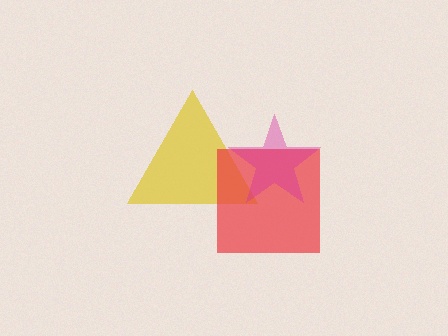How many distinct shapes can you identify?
There are 3 distinct shapes: a yellow triangle, a red square, a magenta star.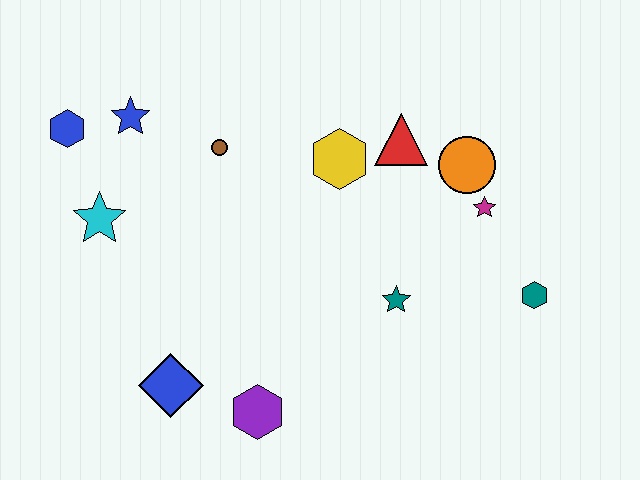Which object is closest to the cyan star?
The blue hexagon is closest to the cyan star.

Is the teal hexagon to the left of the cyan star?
No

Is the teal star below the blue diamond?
No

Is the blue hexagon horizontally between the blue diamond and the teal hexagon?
No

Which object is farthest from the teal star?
The blue hexagon is farthest from the teal star.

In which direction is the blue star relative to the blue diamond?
The blue star is above the blue diamond.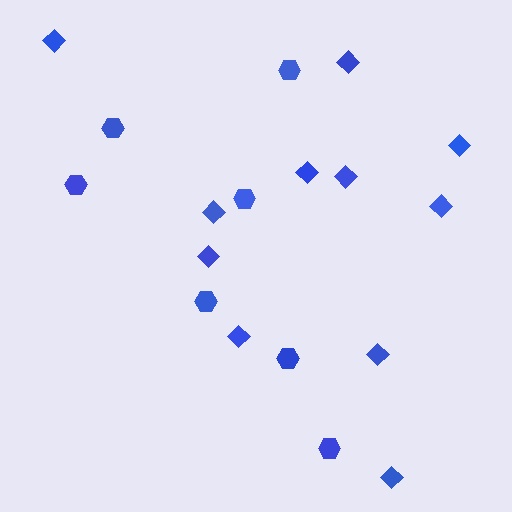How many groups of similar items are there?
There are 2 groups: one group of diamonds (11) and one group of hexagons (7).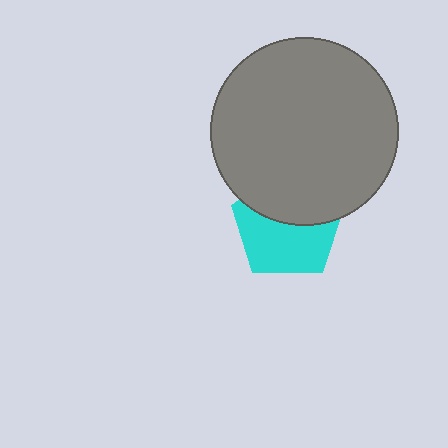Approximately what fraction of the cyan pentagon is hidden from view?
Roughly 44% of the cyan pentagon is hidden behind the gray circle.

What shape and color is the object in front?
The object in front is a gray circle.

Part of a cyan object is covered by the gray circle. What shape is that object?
It is a pentagon.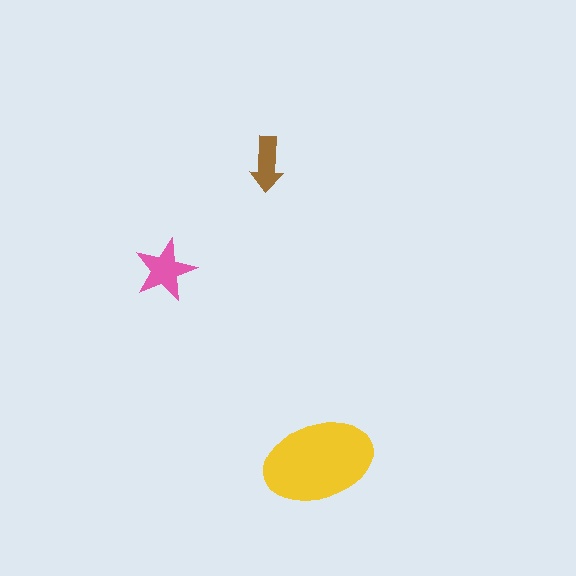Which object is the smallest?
The brown arrow.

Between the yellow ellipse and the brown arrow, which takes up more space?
The yellow ellipse.